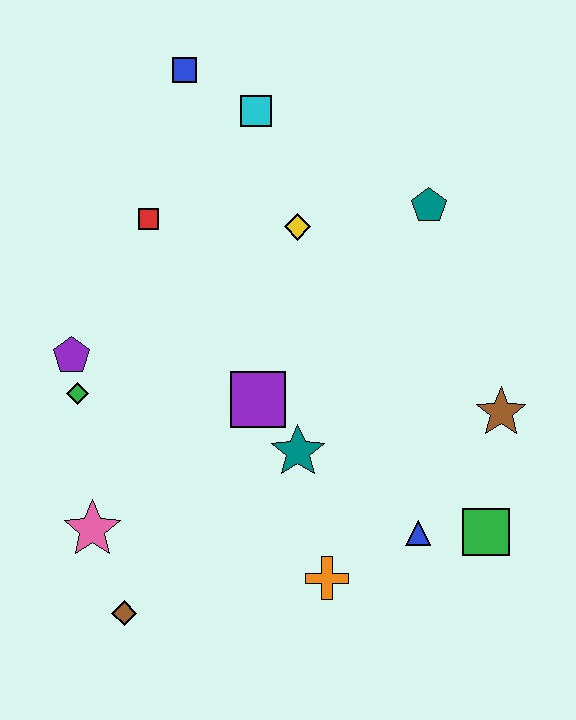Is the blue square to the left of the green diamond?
No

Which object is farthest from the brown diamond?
The blue square is farthest from the brown diamond.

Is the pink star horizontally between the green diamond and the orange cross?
Yes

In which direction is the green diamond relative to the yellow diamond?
The green diamond is to the left of the yellow diamond.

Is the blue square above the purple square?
Yes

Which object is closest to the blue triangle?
The green square is closest to the blue triangle.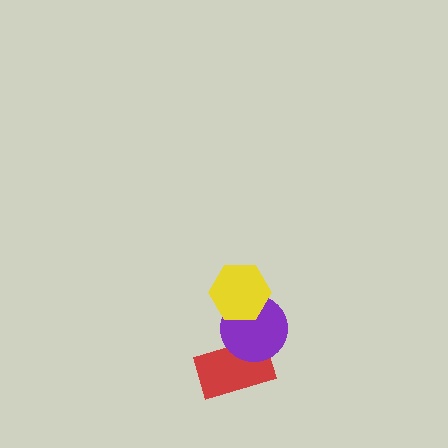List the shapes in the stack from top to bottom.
From top to bottom: the yellow hexagon, the purple circle, the red rectangle.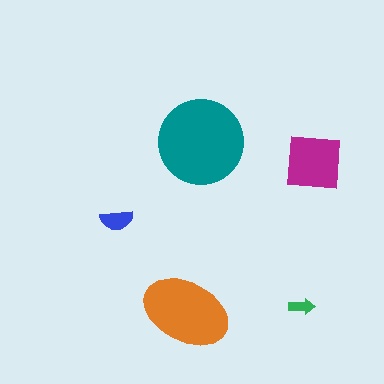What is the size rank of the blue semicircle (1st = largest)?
4th.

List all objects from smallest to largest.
The green arrow, the blue semicircle, the magenta square, the orange ellipse, the teal circle.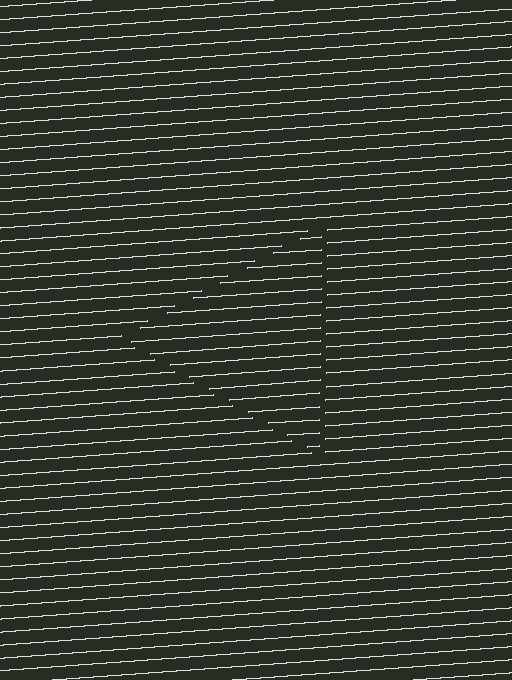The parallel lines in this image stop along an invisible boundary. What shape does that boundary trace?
An illusory triangle. The interior of the shape contains the same grating, shifted by half a period — the contour is defined by the phase discontinuity where line-ends from the inner and outer gratings abut.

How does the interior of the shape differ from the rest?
The interior of the shape contains the same grating, shifted by half a period — the contour is defined by the phase discontinuity where line-ends from the inner and outer gratings abut.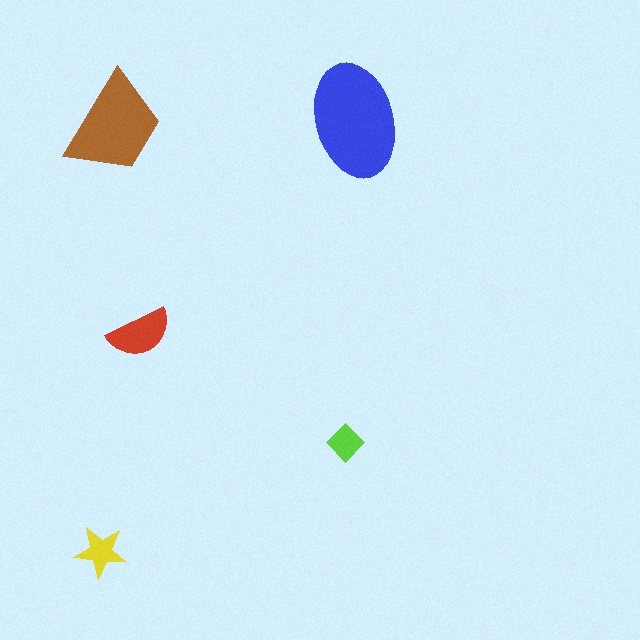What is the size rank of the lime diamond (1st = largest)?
5th.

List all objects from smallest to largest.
The lime diamond, the yellow star, the red semicircle, the brown trapezoid, the blue ellipse.